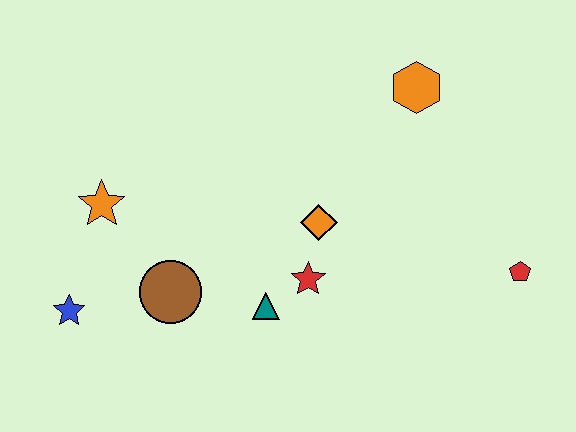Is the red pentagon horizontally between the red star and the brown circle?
No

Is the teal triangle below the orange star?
Yes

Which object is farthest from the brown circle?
The red pentagon is farthest from the brown circle.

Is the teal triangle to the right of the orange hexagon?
No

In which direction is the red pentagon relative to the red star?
The red pentagon is to the right of the red star.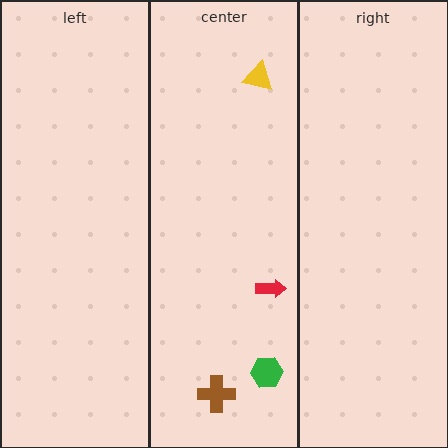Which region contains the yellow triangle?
The center region.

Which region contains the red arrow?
The center region.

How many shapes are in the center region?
4.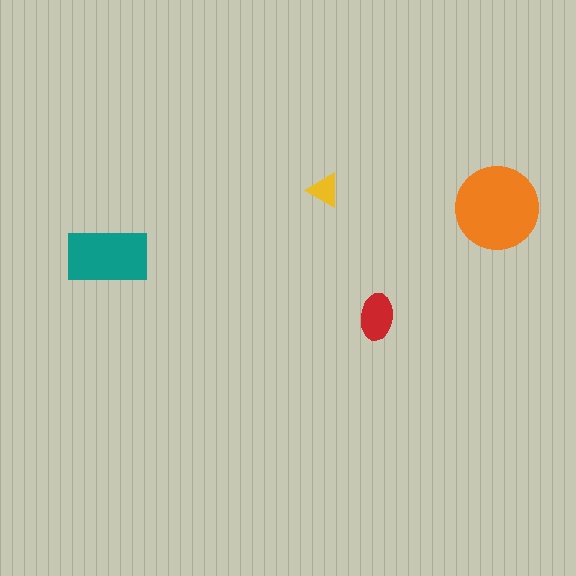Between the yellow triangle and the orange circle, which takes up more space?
The orange circle.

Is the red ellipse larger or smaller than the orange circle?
Smaller.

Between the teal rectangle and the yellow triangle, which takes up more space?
The teal rectangle.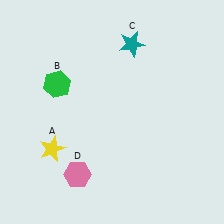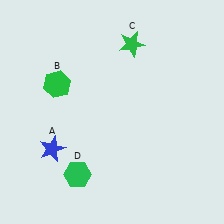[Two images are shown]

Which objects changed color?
A changed from yellow to blue. C changed from teal to green. D changed from pink to green.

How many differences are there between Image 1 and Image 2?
There are 3 differences between the two images.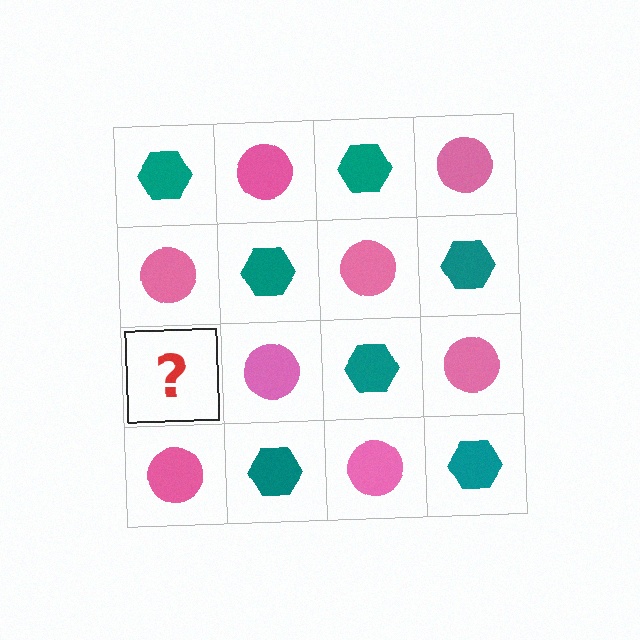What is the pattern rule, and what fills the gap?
The rule is that it alternates teal hexagon and pink circle in a checkerboard pattern. The gap should be filled with a teal hexagon.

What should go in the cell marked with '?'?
The missing cell should contain a teal hexagon.